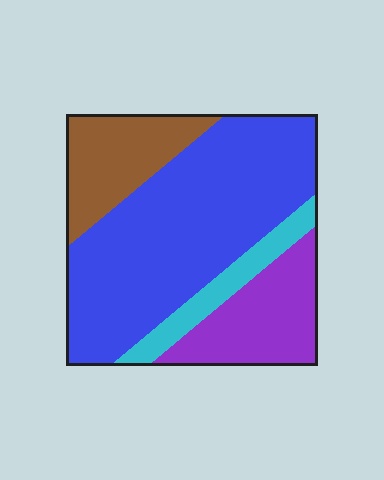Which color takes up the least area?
Cyan, at roughly 10%.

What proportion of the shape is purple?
Purple takes up about one fifth (1/5) of the shape.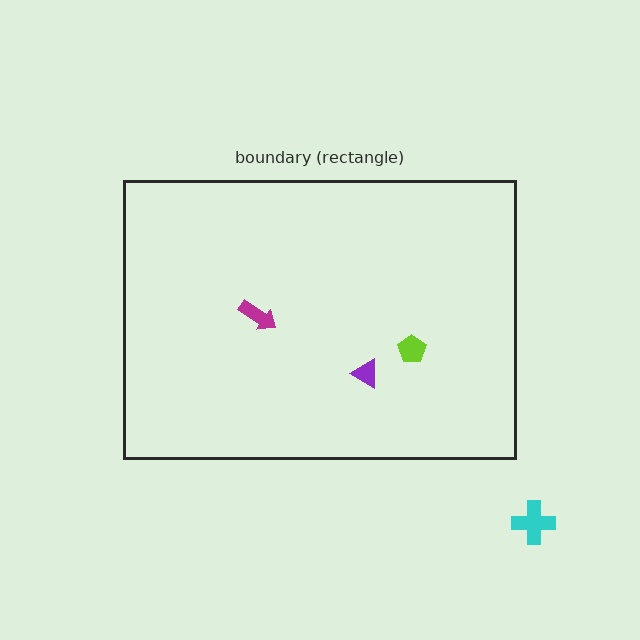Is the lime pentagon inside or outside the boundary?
Inside.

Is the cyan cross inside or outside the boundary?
Outside.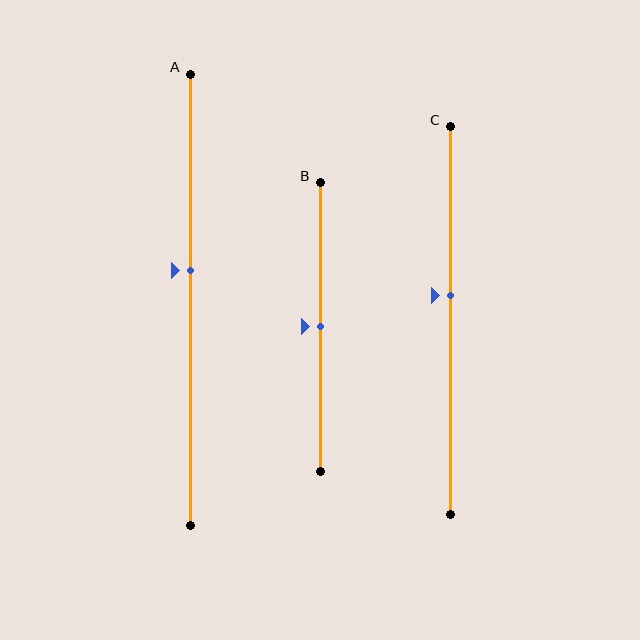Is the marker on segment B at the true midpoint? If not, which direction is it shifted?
Yes, the marker on segment B is at the true midpoint.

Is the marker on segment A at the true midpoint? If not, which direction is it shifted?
No, the marker on segment A is shifted upward by about 7% of the segment length.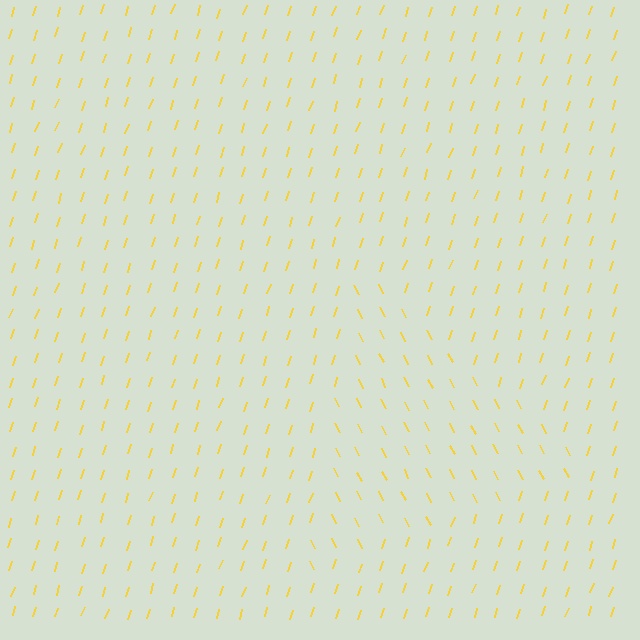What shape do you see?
I see a triangle.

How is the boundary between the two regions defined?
The boundary is defined purely by a change in line orientation (approximately 45 degrees difference). All lines are the same color and thickness.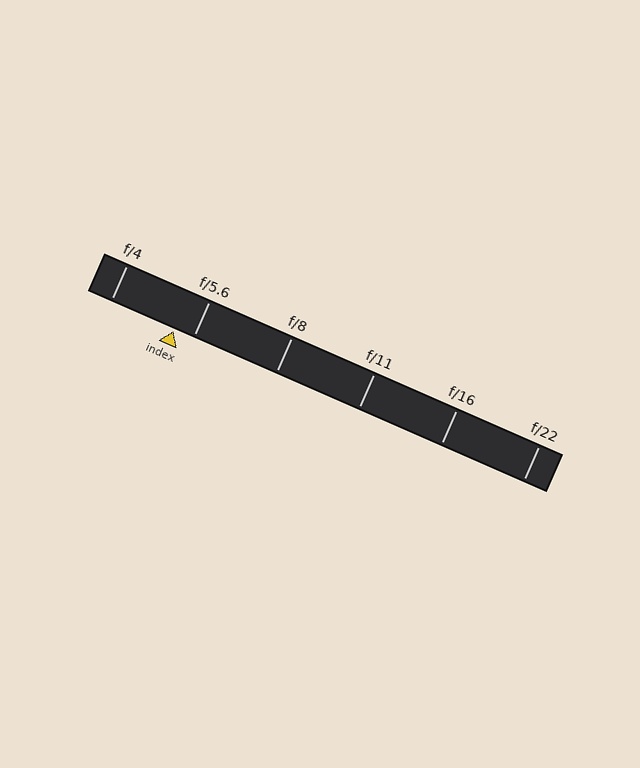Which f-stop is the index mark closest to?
The index mark is closest to f/5.6.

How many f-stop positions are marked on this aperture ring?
There are 6 f-stop positions marked.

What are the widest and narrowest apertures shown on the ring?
The widest aperture shown is f/4 and the narrowest is f/22.